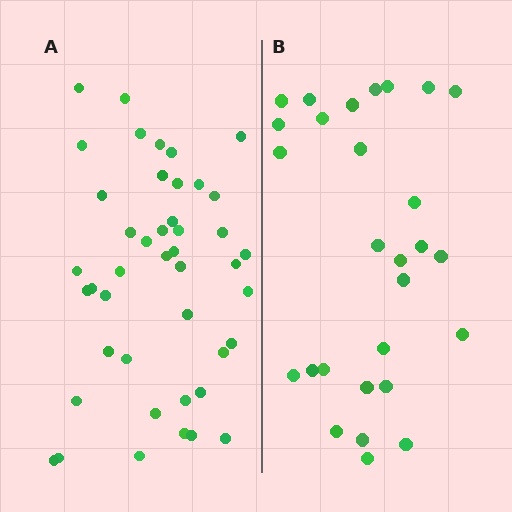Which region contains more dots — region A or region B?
Region A (the left region) has more dots.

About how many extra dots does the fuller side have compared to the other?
Region A has approximately 15 more dots than region B.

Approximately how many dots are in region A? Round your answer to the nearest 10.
About 40 dots. (The exact count is 44, which rounds to 40.)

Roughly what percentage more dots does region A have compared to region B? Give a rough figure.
About 55% more.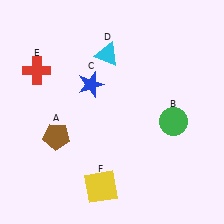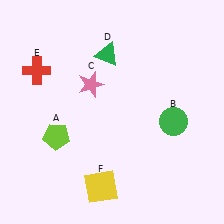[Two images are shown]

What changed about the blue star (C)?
In Image 1, C is blue. In Image 2, it changed to pink.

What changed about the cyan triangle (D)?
In Image 1, D is cyan. In Image 2, it changed to green.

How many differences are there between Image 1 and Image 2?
There are 3 differences between the two images.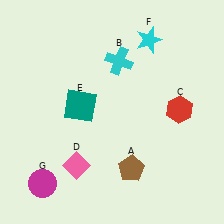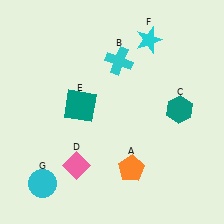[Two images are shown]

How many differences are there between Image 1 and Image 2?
There are 3 differences between the two images.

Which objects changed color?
A changed from brown to orange. C changed from red to teal. G changed from magenta to cyan.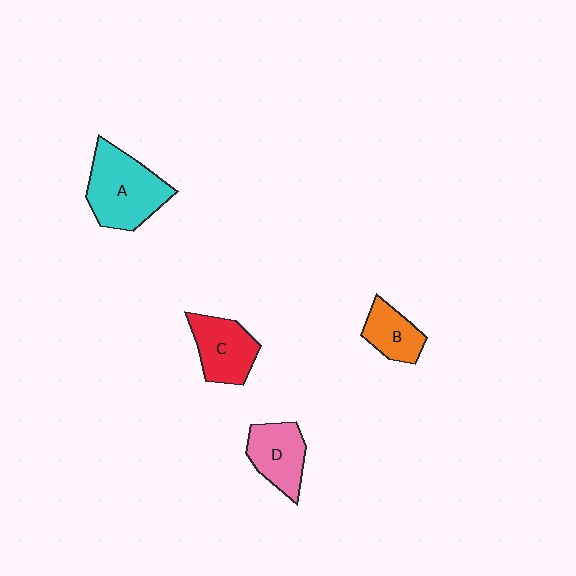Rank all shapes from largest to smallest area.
From largest to smallest: A (cyan), C (red), D (pink), B (orange).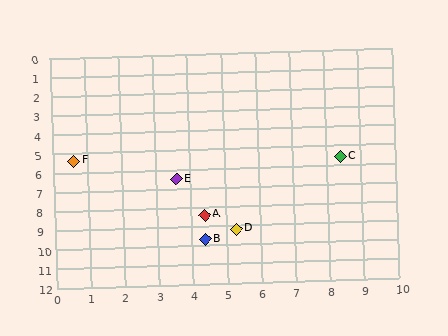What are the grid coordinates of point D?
Point D is at approximately (5.3, 9.2).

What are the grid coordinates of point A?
Point A is at approximately (4.4, 8.4).